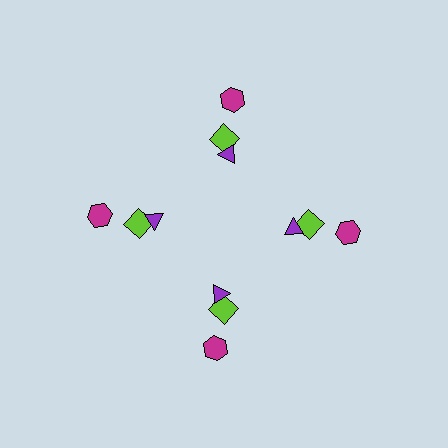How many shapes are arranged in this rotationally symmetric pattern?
There are 12 shapes, arranged in 4 groups of 3.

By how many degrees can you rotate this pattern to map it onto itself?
The pattern maps onto itself every 90 degrees of rotation.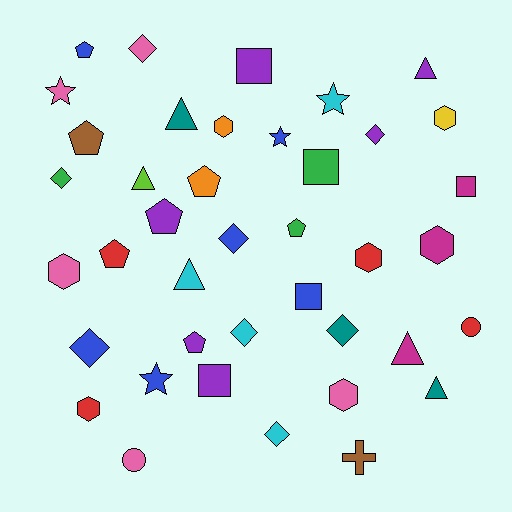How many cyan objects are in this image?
There are 4 cyan objects.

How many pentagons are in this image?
There are 7 pentagons.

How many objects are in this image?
There are 40 objects.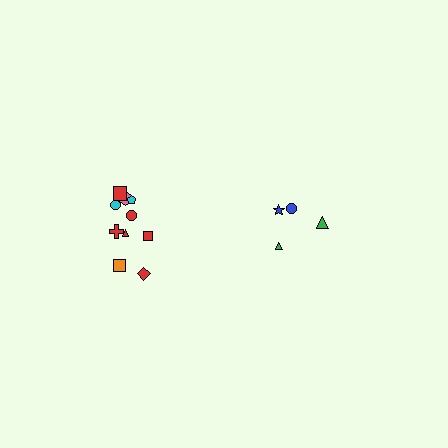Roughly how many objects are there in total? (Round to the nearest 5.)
Roughly 15 objects in total.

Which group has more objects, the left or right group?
The left group.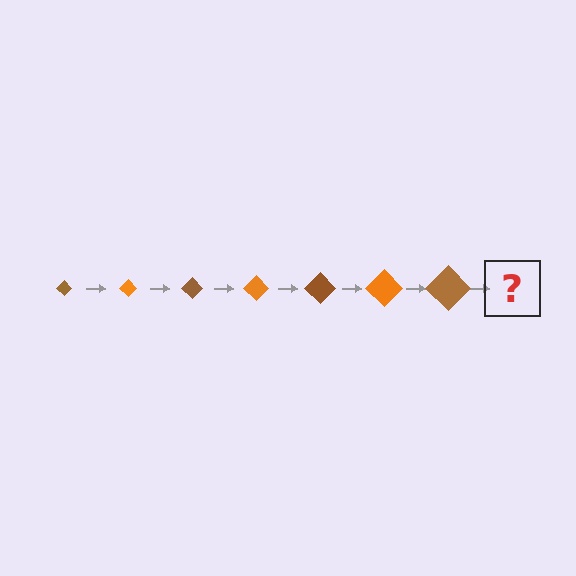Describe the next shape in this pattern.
It should be an orange diamond, larger than the previous one.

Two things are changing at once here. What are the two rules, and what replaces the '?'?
The two rules are that the diamond grows larger each step and the color cycles through brown and orange. The '?' should be an orange diamond, larger than the previous one.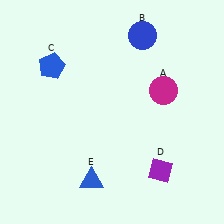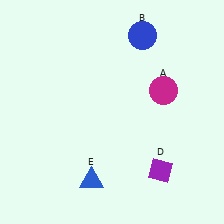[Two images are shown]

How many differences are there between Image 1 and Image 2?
There is 1 difference between the two images.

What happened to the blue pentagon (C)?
The blue pentagon (C) was removed in Image 2. It was in the top-left area of Image 1.